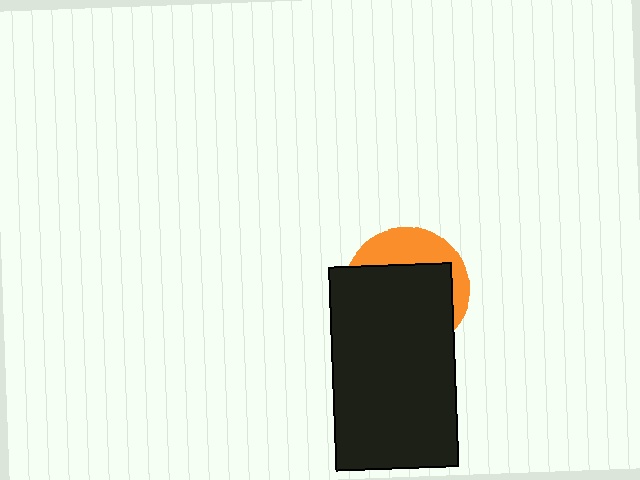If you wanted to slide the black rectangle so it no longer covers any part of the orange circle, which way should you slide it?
Slide it down — that is the most direct way to separate the two shapes.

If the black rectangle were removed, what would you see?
You would see the complete orange circle.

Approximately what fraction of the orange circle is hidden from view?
Roughly 68% of the orange circle is hidden behind the black rectangle.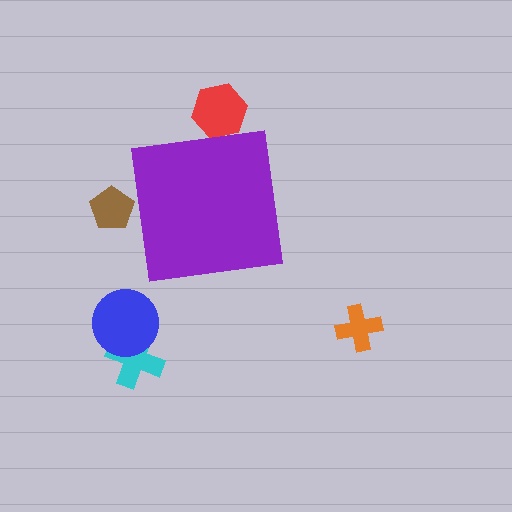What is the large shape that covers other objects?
A purple square.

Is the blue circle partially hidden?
No, the blue circle is fully visible.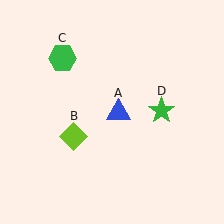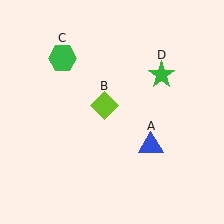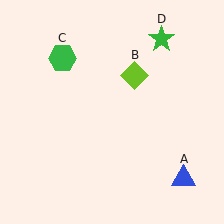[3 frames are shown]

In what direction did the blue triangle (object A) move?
The blue triangle (object A) moved down and to the right.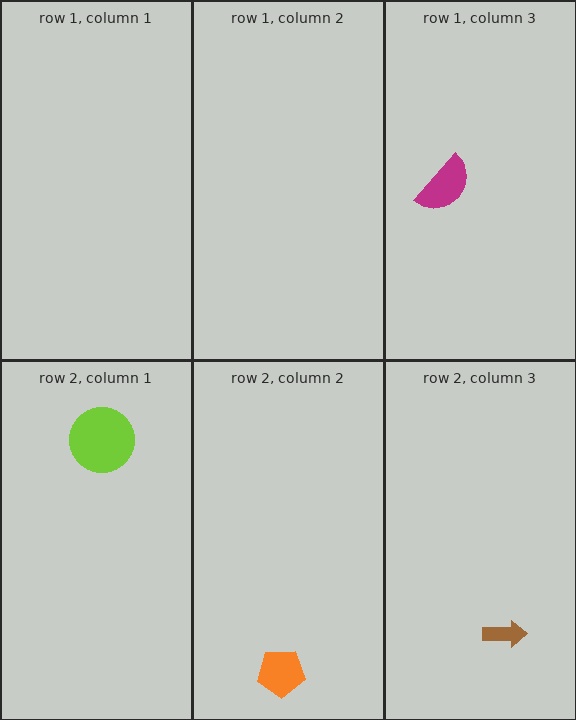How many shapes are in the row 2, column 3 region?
1.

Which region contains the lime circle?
The row 2, column 1 region.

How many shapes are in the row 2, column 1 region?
1.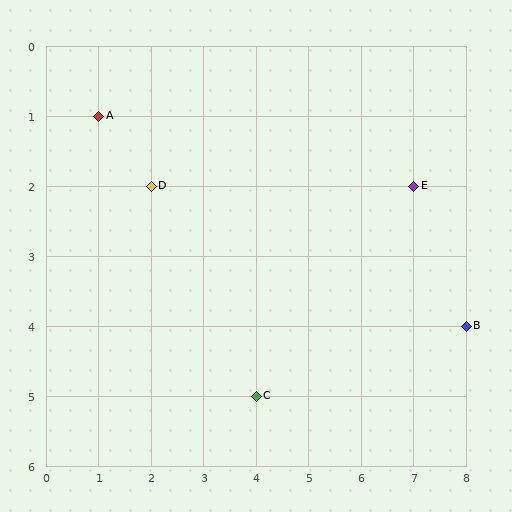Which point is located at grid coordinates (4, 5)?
Point C is at (4, 5).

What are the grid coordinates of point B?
Point B is at grid coordinates (8, 4).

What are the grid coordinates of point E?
Point E is at grid coordinates (7, 2).